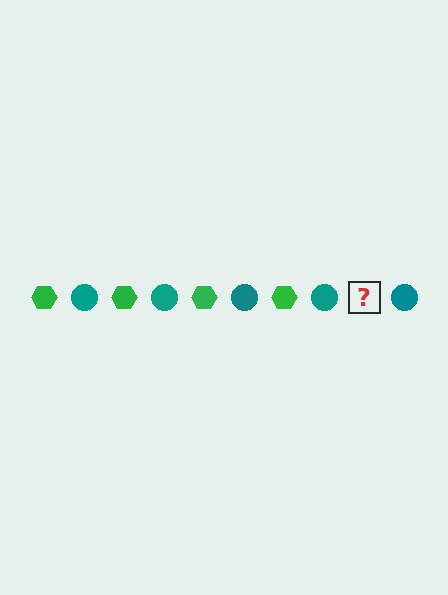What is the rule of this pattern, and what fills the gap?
The rule is that the pattern alternates between green hexagon and teal circle. The gap should be filled with a green hexagon.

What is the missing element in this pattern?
The missing element is a green hexagon.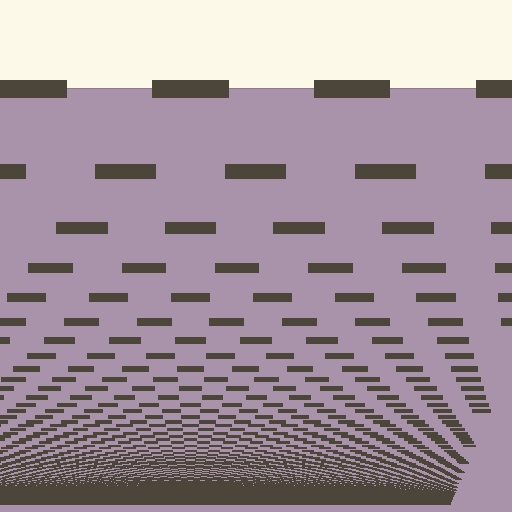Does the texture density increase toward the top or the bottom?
Density increases toward the bottom.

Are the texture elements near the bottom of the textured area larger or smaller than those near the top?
Smaller. The gradient is inverted — elements near the bottom are smaller and denser.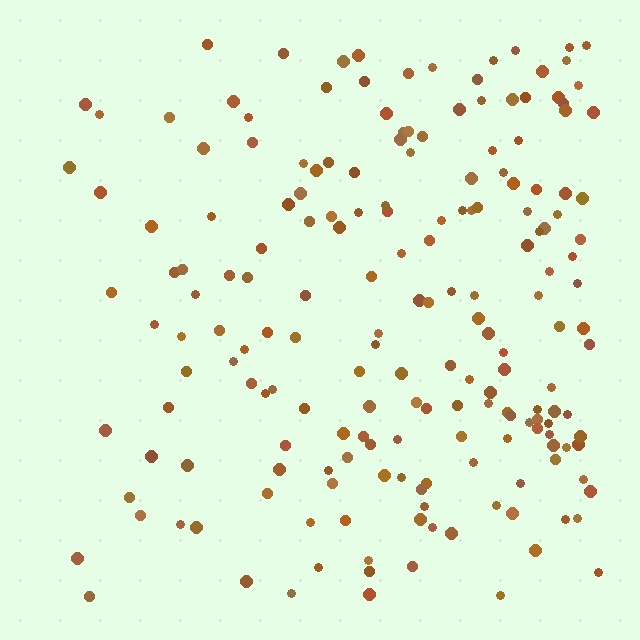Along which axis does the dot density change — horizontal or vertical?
Horizontal.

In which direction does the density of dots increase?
From left to right, with the right side densest.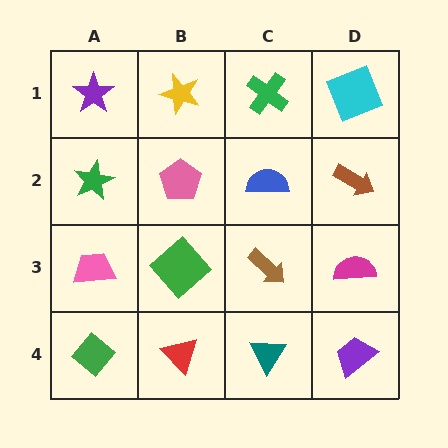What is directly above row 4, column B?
A green diamond.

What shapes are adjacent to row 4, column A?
A pink trapezoid (row 3, column A), a red triangle (row 4, column B).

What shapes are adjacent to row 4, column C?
A brown arrow (row 3, column C), a red triangle (row 4, column B), a purple trapezoid (row 4, column D).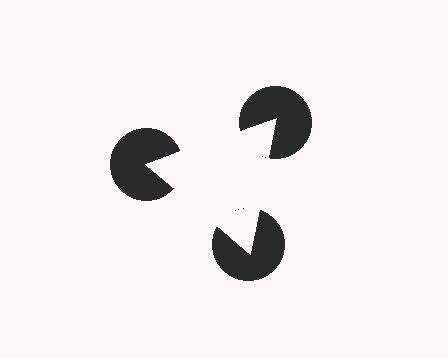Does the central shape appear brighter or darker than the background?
It typically appears slightly brighter than the background, even though no actual brightness change is drawn.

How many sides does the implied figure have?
3 sides.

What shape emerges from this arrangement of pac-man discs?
An illusory triangle — its edges are inferred from the aligned wedge cuts in the pac-man discs, not physically drawn.